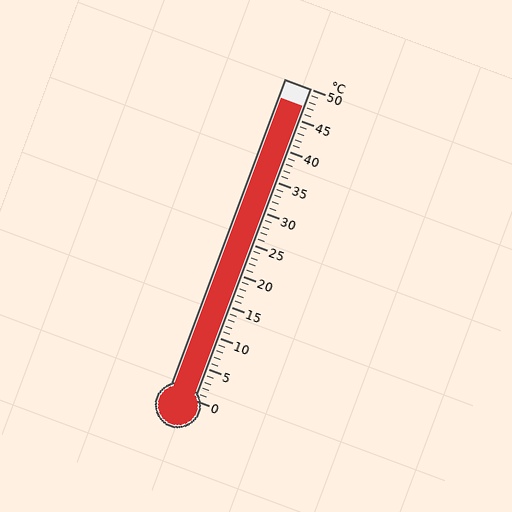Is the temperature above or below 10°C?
The temperature is above 10°C.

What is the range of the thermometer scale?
The thermometer scale ranges from 0°C to 50°C.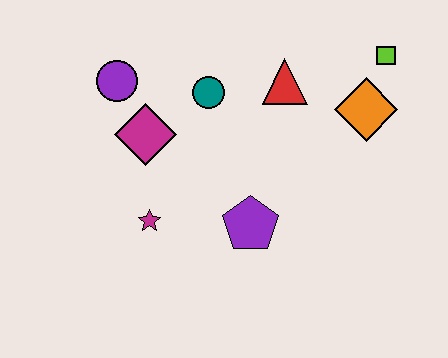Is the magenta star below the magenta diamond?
Yes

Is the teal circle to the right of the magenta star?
Yes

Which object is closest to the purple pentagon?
The magenta star is closest to the purple pentagon.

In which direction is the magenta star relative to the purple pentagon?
The magenta star is to the left of the purple pentagon.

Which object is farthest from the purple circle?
The lime square is farthest from the purple circle.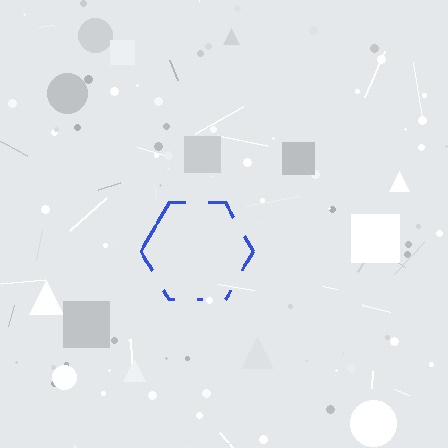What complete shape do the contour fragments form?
The contour fragments form a hexagon.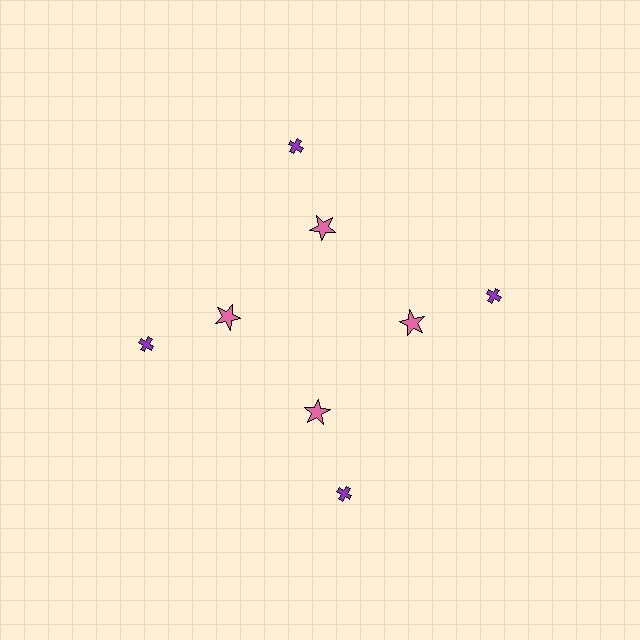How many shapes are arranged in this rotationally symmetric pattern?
There are 8 shapes, arranged in 4 groups of 2.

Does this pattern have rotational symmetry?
Yes, this pattern has 4-fold rotational symmetry. It looks the same after rotating 90 degrees around the center.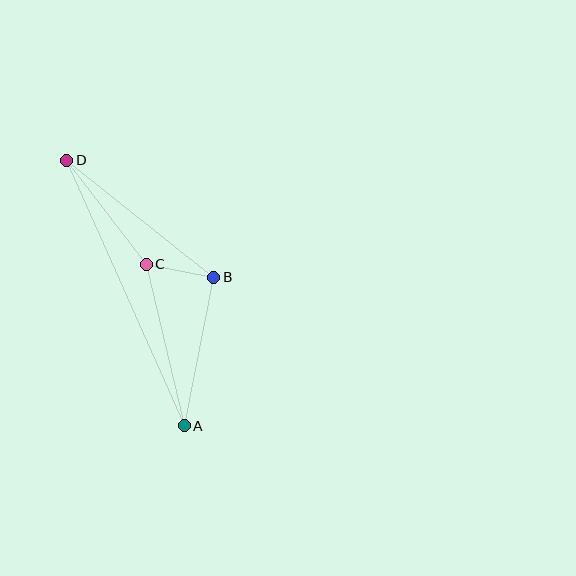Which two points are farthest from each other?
Points A and D are farthest from each other.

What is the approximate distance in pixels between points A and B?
The distance between A and B is approximately 151 pixels.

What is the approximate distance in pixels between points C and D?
The distance between C and D is approximately 131 pixels.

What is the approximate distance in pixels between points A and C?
The distance between A and C is approximately 166 pixels.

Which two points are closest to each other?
Points B and C are closest to each other.